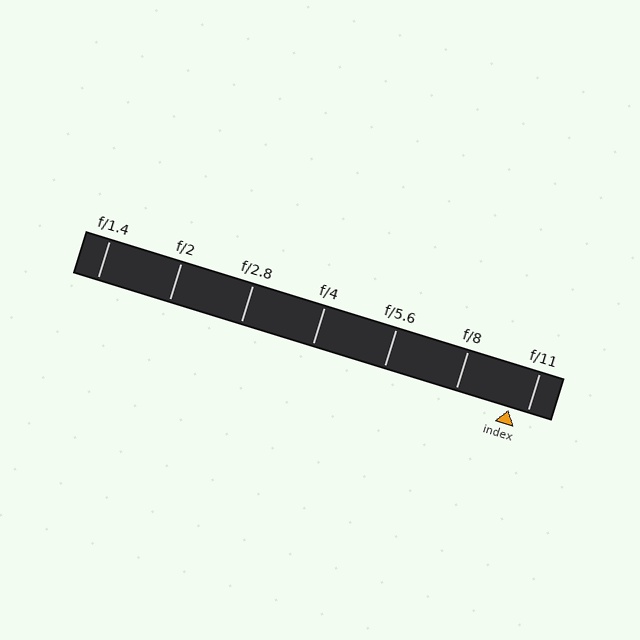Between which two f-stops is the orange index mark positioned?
The index mark is between f/8 and f/11.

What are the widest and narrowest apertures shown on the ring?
The widest aperture shown is f/1.4 and the narrowest is f/11.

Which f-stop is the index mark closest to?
The index mark is closest to f/11.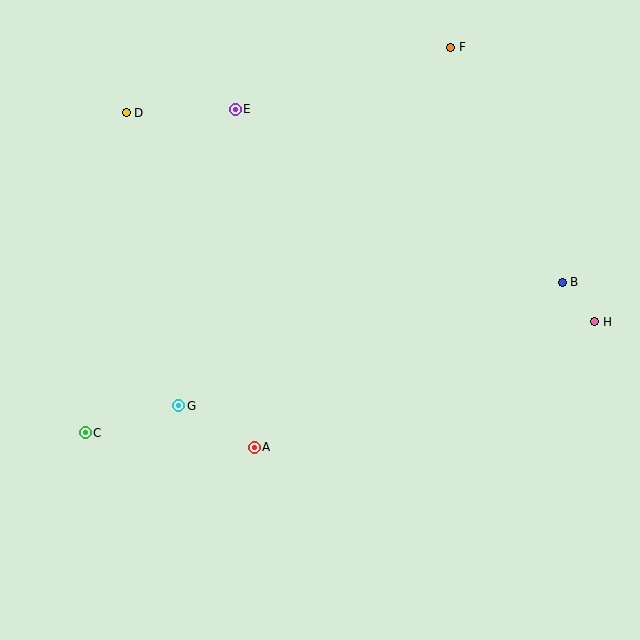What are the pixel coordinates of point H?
Point H is at (595, 322).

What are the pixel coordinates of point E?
Point E is at (235, 109).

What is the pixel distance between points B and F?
The distance between B and F is 260 pixels.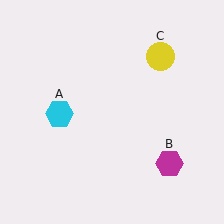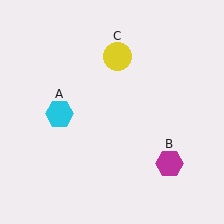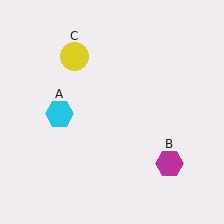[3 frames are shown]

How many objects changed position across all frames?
1 object changed position: yellow circle (object C).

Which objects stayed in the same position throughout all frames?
Cyan hexagon (object A) and magenta hexagon (object B) remained stationary.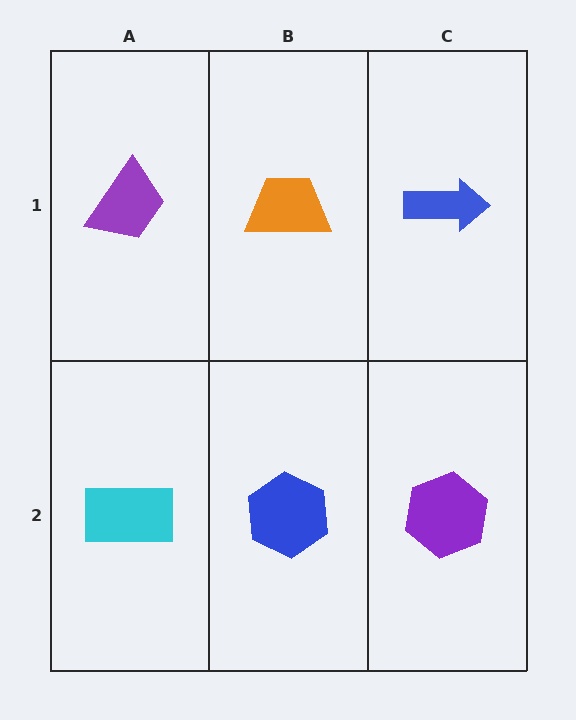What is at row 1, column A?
A purple trapezoid.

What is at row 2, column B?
A blue hexagon.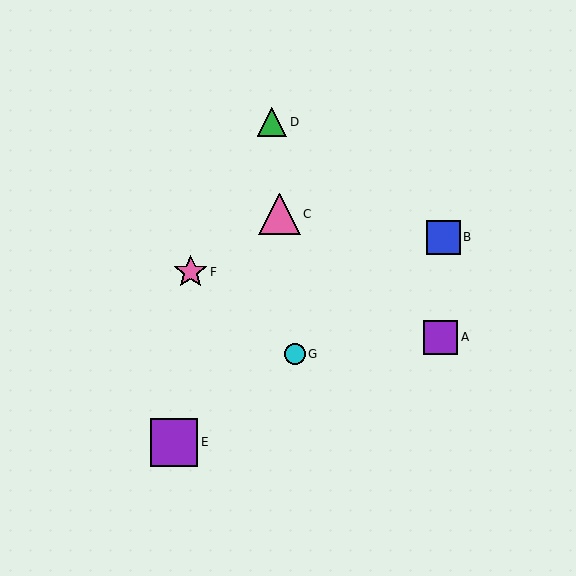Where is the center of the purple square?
The center of the purple square is at (174, 442).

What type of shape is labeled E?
Shape E is a purple square.